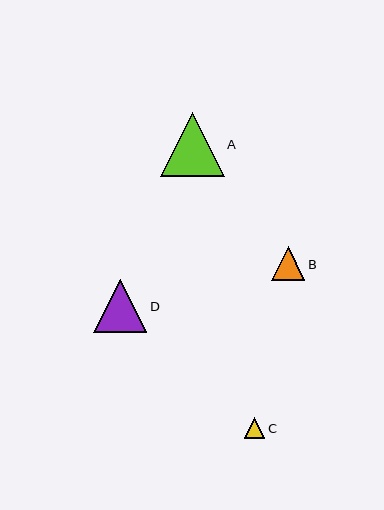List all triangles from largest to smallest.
From largest to smallest: A, D, B, C.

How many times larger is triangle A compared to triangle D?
Triangle A is approximately 1.2 times the size of triangle D.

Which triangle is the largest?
Triangle A is the largest with a size of approximately 64 pixels.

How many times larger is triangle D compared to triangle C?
Triangle D is approximately 2.6 times the size of triangle C.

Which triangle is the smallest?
Triangle C is the smallest with a size of approximately 20 pixels.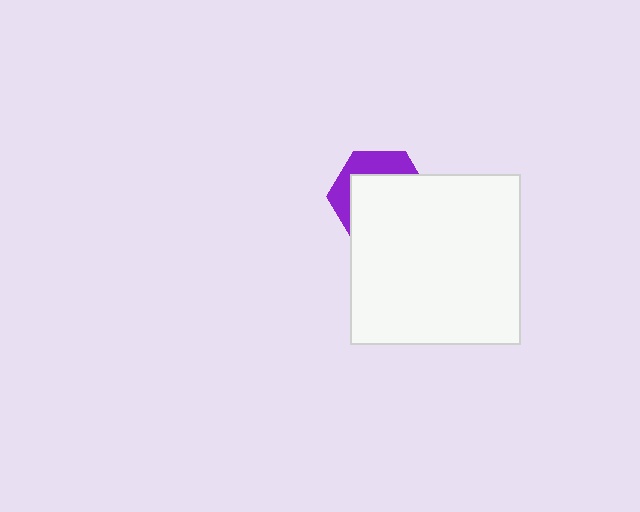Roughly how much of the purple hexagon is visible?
A small part of it is visible (roughly 32%).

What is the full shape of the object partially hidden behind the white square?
The partially hidden object is a purple hexagon.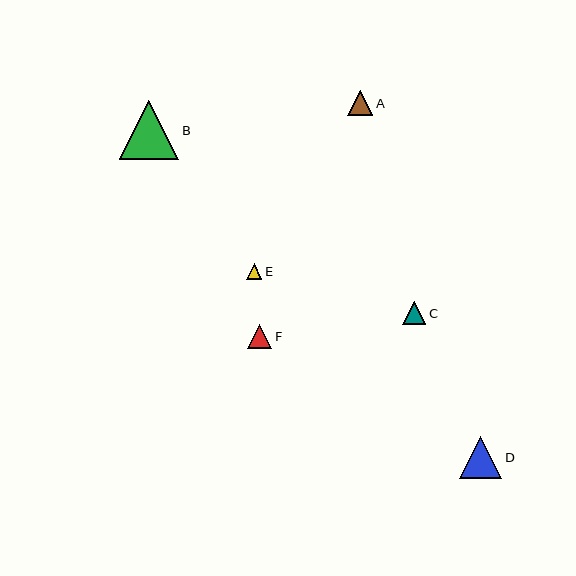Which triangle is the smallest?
Triangle E is the smallest with a size of approximately 15 pixels.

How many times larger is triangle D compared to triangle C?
Triangle D is approximately 1.8 times the size of triangle C.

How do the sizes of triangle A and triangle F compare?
Triangle A and triangle F are approximately the same size.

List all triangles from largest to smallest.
From largest to smallest: B, D, A, F, C, E.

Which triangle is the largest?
Triangle B is the largest with a size of approximately 59 pixels.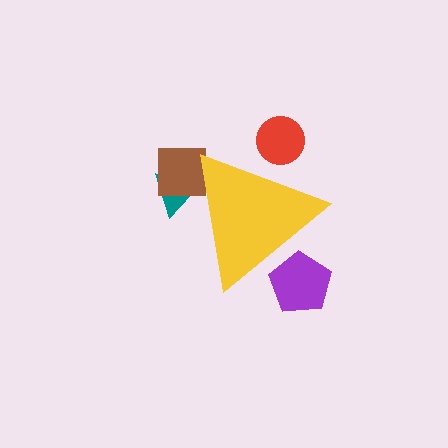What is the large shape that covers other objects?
A yellow triangle.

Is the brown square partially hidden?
Yes, the brown square is partially hidden behind the yellow triangle.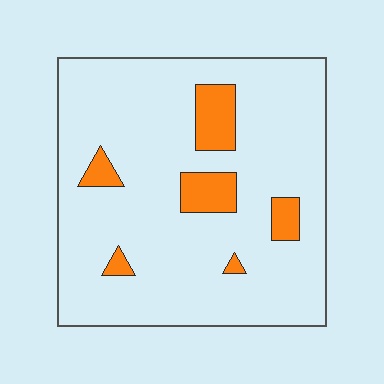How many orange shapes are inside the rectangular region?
6.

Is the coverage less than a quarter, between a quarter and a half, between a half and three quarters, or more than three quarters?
Less than a quarter.